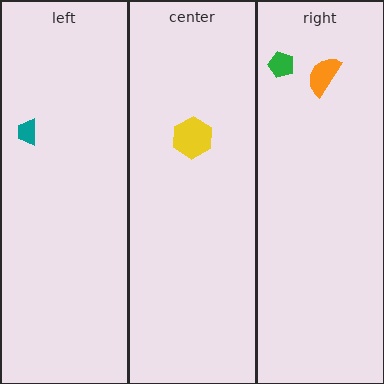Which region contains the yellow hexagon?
The center region.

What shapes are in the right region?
The orange semicircle, the green pentagon.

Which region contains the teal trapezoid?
The left region.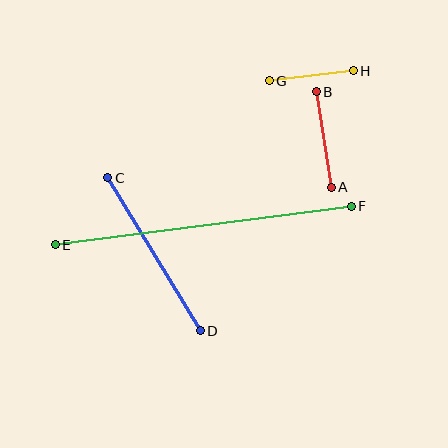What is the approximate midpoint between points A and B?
The midpoint is at approximately (324, 140) pixels.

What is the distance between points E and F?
The distance is approximately 298 pixels.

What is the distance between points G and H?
The distance is approximately 85 pixels.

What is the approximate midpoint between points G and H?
The midpoint is at approximately (311, 76) pixels.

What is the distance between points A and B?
The distance is approximately 97 pixels.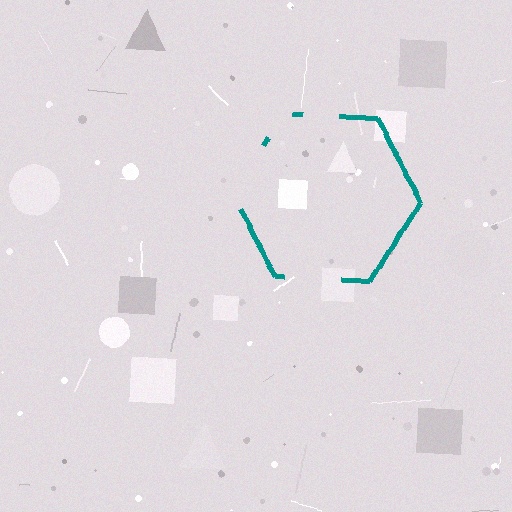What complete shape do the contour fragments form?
The contour fragments form a hexagon.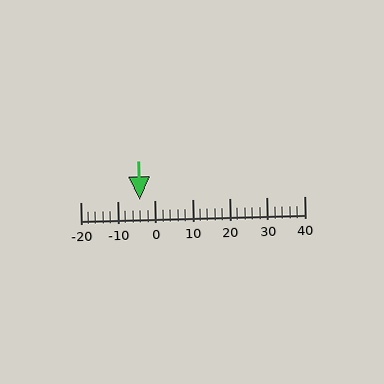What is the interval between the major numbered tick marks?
The major tick marks are spaced 10 units apart.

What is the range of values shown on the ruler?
The ruler shows values from -20 to 40.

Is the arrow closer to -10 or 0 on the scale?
The arrow is closer to 0.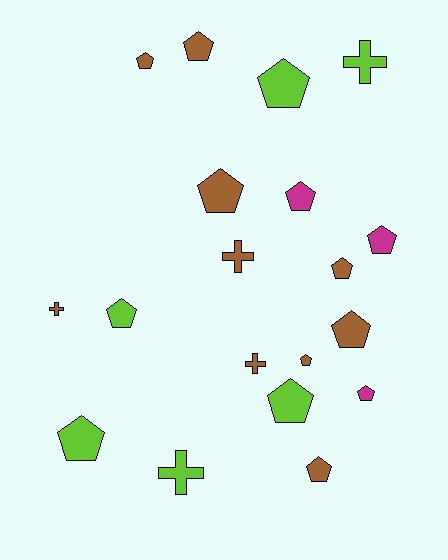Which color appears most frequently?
Brown, with 10 objects.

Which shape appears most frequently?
Pentagon, with 14 objects.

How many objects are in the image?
There are 19 objects.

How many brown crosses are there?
There are 3 brown crosses.